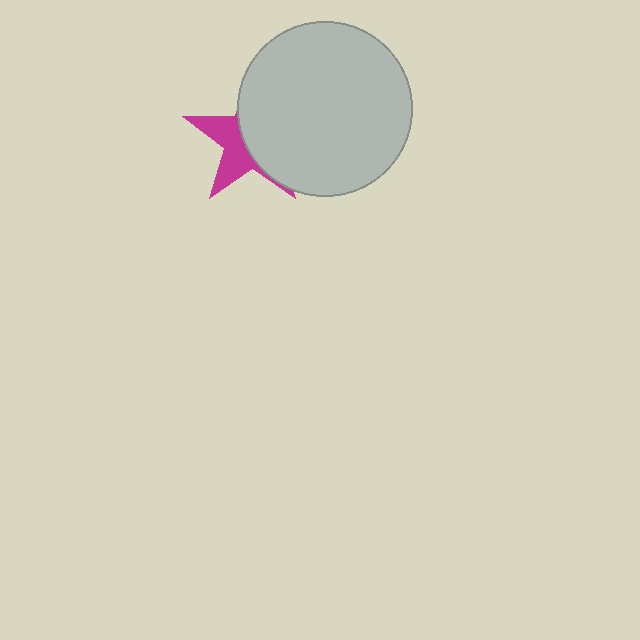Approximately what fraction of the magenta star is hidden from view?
Roughly 60% of the magenta star is hidden behind the light gray circle.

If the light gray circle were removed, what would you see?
You would see the complete magenta star.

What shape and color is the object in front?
The object in front is a light gray circle.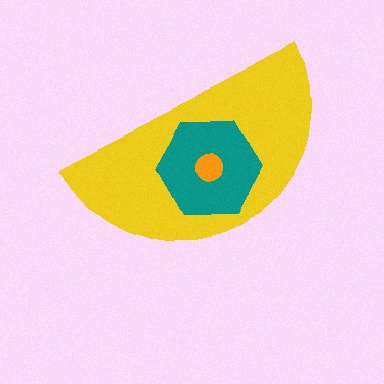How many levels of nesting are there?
3.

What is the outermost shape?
The yellow semicircle.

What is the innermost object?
The orange circle.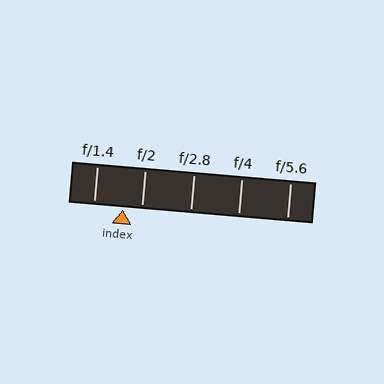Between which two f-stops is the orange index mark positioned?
The index mark is between f/1.4 and f/2.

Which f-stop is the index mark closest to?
The index mark is closest to f/2.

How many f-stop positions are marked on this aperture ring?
There are 5 f-stop positions marked.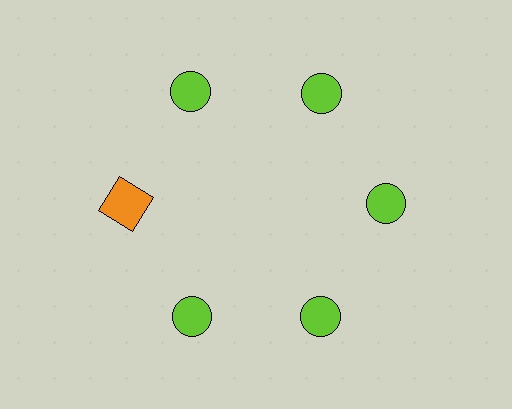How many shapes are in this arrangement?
There are 6 shapes arranged in a ring pattern.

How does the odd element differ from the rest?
It differs in both color (orange instead of lime) and shape (square instead of circle).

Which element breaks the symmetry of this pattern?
The orange square at roughly the 9 o'clock position breaks the symmetry. All other shapes are lime circles.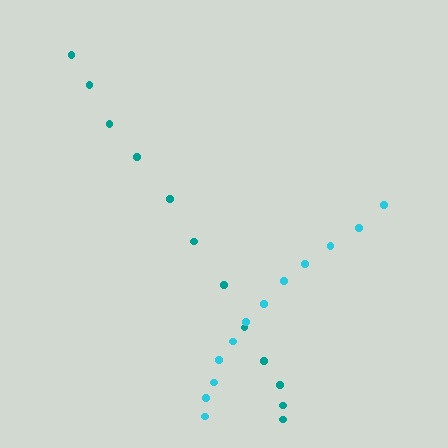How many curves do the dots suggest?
There are 2 distinct paths.